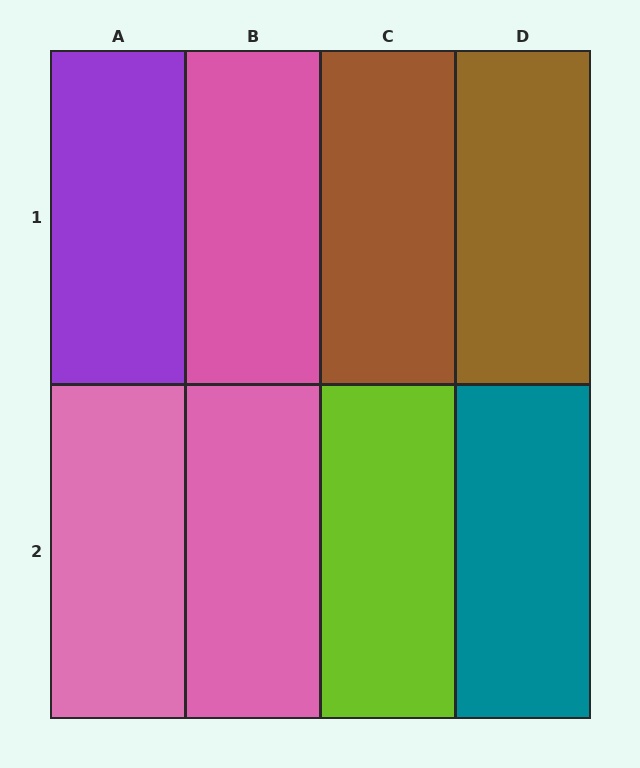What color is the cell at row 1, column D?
Brown.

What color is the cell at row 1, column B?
Pink.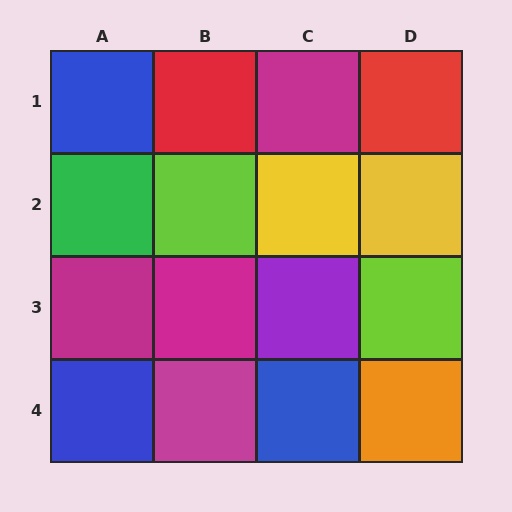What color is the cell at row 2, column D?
Yellow.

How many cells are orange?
1 cell is orange.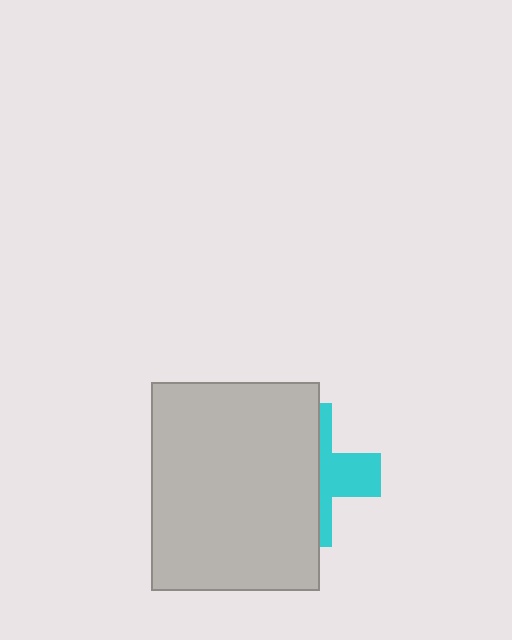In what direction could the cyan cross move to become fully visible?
The cyan cross could move right. That would shift it out from behind the light gray rectangle entirely.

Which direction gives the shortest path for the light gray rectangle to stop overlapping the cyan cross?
Moving left gives the shortest separation.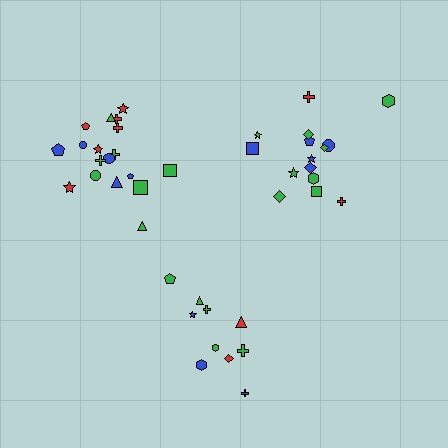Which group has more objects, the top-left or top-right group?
The top-left group.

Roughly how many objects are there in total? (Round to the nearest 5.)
Roughly 45 objects in total.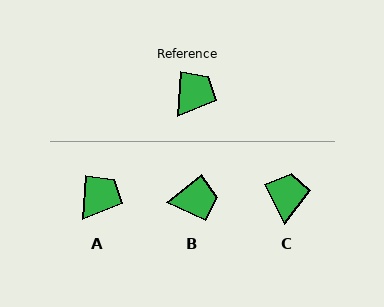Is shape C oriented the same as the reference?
No, it is off by about 31 degrees.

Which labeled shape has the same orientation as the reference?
A.